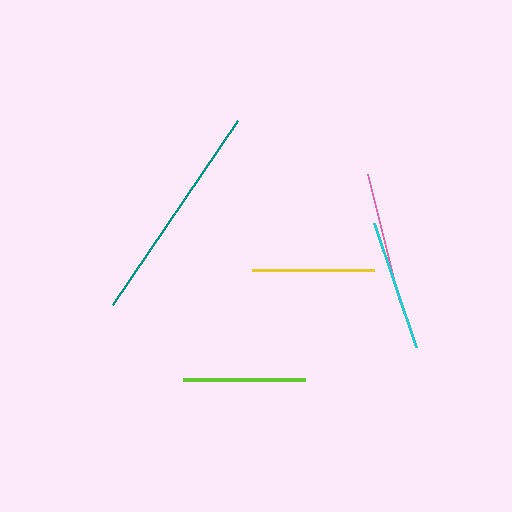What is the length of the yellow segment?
The yellow segment is approximately 123 pixels long.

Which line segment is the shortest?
The lime line is the shortest at approximately 121 pixels.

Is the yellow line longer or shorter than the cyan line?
The cyan line is longer than the yellow line.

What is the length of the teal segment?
The teal segment is approximately 222 pixels long.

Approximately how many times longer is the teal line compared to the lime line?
The teal line is approximately 1.8 times the length of the lime line.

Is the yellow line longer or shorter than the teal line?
The teal line is longer than the yellow line.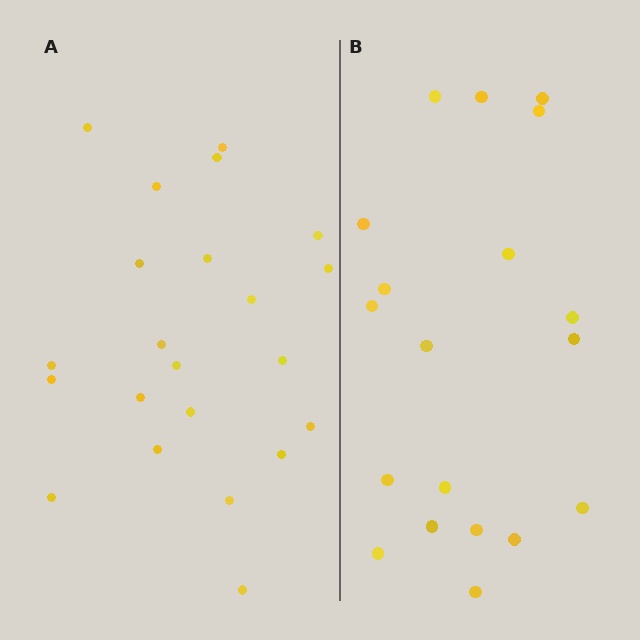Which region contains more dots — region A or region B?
Region A (the left region) has more dots.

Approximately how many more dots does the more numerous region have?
Region A has just a few more — roughly 2 or 3 more dots than region B.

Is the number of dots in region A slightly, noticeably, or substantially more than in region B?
Region A has only slightly more — the two regions are fairly close. The ratio is roughly 1.2 to 1.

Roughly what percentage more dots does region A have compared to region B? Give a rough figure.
About 15% more.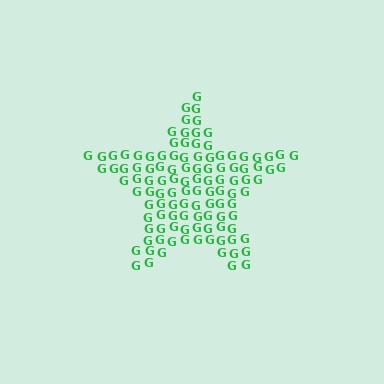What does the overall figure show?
The overall figure shows a star.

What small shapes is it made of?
It is made of small letter G's.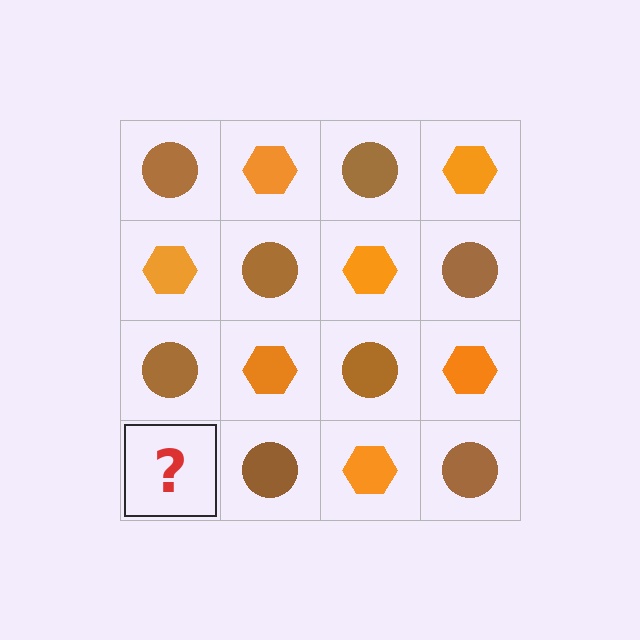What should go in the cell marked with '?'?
The missing cell should contain an orange hexagon.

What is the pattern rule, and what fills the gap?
The rule is that it alternates brown circle and orange hexagon in a checkerboard pattern. The gap should be filled with an orange hexagon.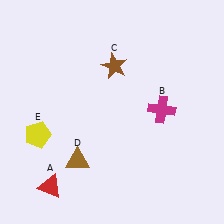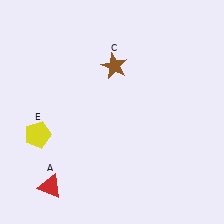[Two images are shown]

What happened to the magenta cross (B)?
The magenta cross (B) was removed in Image 2. It was in the top-right area of Image 1.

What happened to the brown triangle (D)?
The brown triangle (D) was removed in Image 2. It was in the bottom-left area of Image 1.